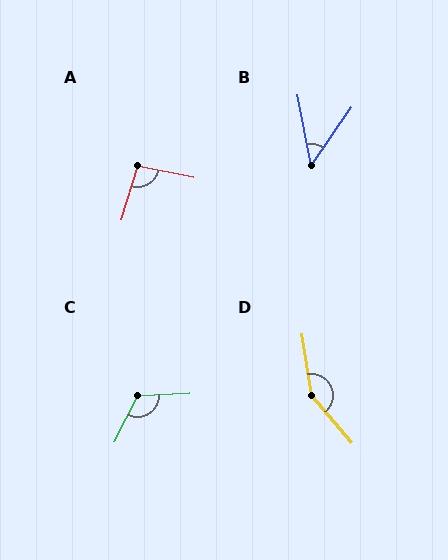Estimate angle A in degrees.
Approximately 95 degrees.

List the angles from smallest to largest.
B (46°), A (95°), C (120°), D (149°).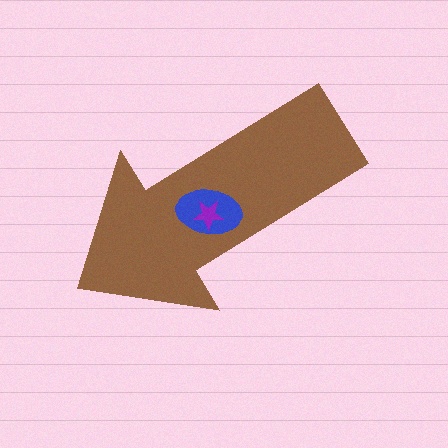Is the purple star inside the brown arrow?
Yes.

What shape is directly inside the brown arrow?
The blue ellipse.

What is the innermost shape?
The purple star.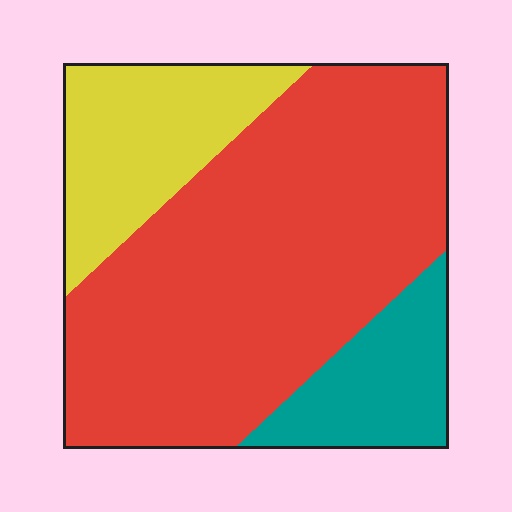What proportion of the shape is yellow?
Yellow covers roughly 20% of the shape.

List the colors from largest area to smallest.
From largest to smallest: red, yellow, teal.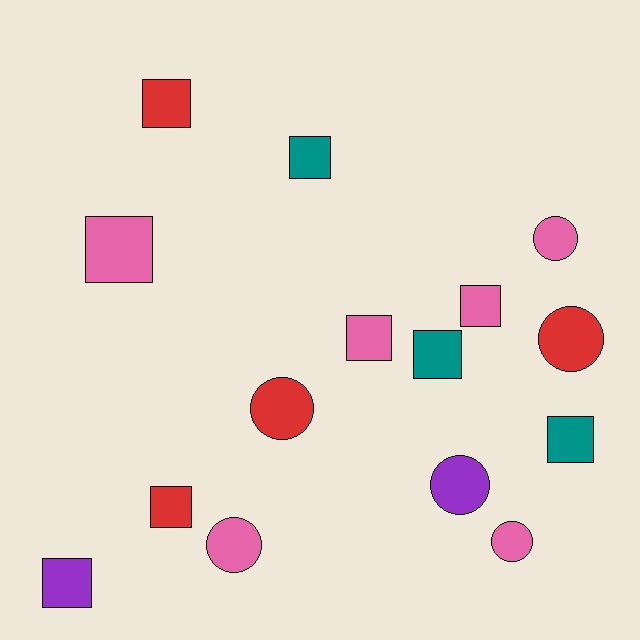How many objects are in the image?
There are 15 objects.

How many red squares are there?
There are 2 red squares.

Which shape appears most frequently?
Square, with 9 objects.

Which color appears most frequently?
Pink, with 6 objects.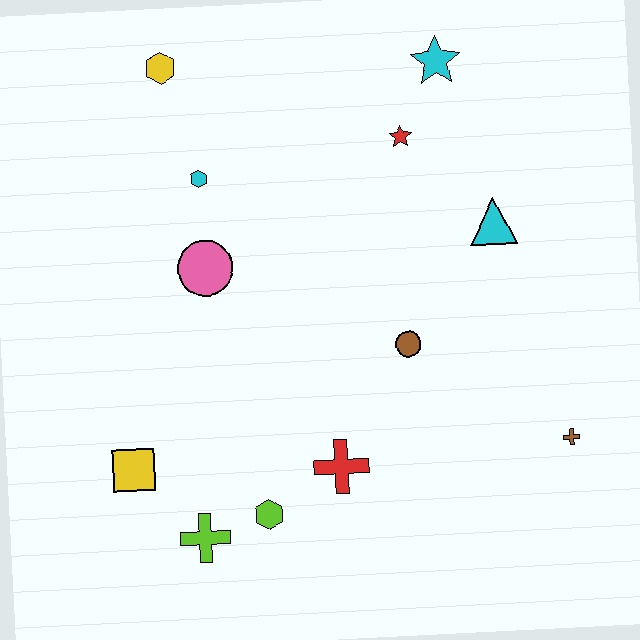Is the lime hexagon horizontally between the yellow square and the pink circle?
No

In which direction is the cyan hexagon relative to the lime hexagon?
The cyan hexagon is above the lime hexagon.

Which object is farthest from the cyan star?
The lime cross is farthest from the cyan star.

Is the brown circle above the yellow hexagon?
No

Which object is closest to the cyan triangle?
The red star is closest to the cyan triangle.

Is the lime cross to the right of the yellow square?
Yes